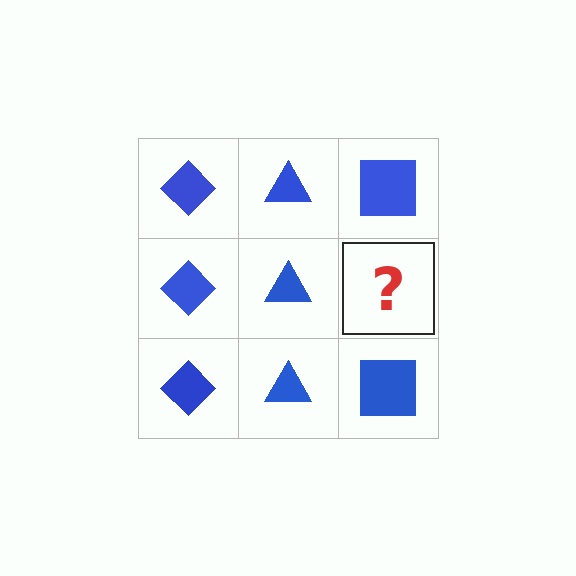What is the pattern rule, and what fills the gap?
The rule is that each column has a consistent shape. The gap should be filled with a blue square.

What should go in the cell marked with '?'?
The missing cell should contain a blue square.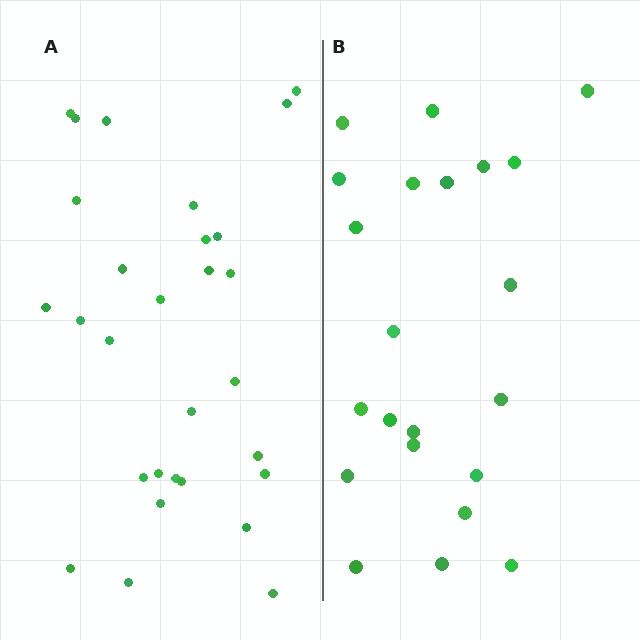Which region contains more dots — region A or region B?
Region A (the left region) has more dots.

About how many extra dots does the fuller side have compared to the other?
Region A has roughly 8 or so more dots than region B.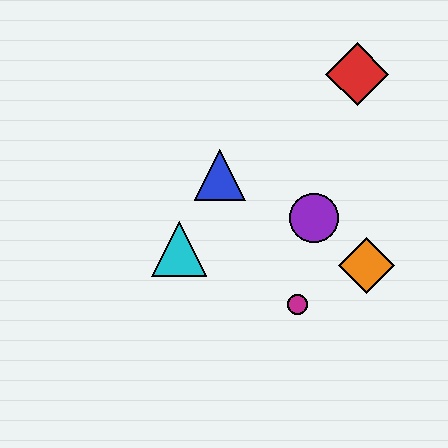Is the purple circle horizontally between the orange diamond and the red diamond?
No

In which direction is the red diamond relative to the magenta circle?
The red diamond is above the magenta circle.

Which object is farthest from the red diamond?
The cyan triangle is farthest from the red diamond.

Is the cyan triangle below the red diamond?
Yes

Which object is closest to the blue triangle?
The cyan triangle is closest to the blue triangle.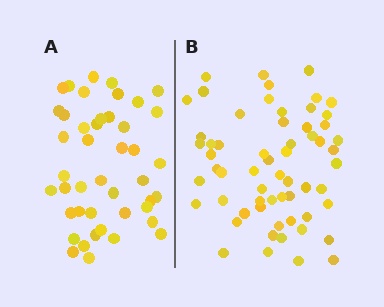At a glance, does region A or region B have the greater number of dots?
Region B (the right region) has more dots.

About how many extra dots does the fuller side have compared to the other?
Region B has approximately 15 more dots than region A.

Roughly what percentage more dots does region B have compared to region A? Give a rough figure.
About 35% more.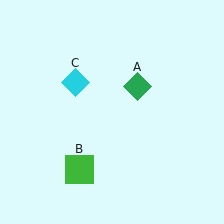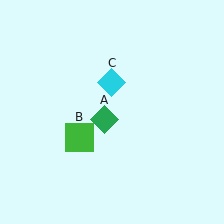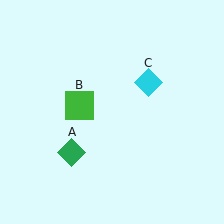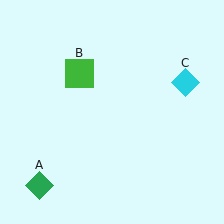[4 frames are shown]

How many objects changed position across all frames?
3 objects changed position: green diamond (object A), green square (object B), cyan diamond (object C).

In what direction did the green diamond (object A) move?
The green diamond (object A) moved down and to the left.